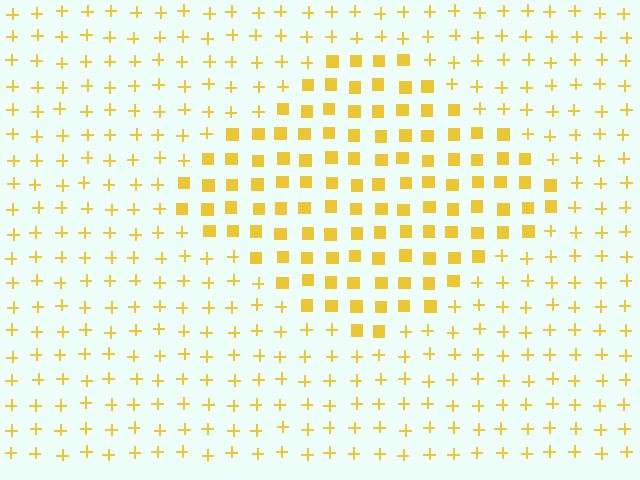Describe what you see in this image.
The image is filled with small yellow elements arranged in a uniform grid. A diamond-shaped region contains squares, while the surrounding area contains plus signs. The boundary is defined purely by the change in element shape.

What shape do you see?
I see a diamond.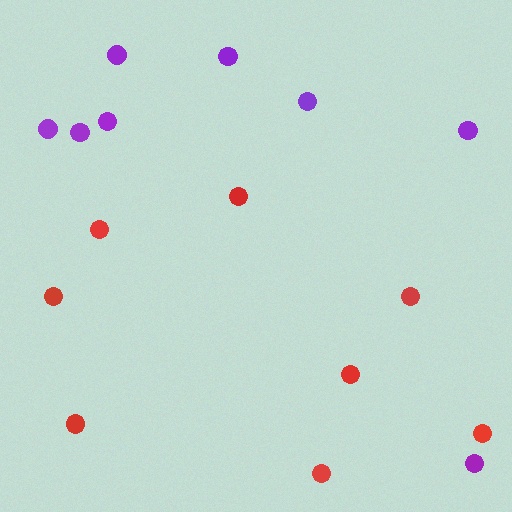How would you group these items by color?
There are 2 groups: one group of red circles (8) and one group of purple circles (8).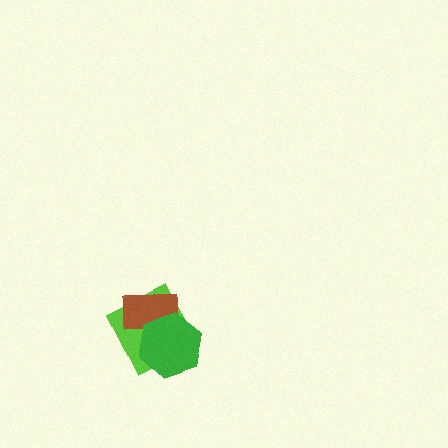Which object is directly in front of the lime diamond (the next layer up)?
The brown rectangle is directly in front of the lime diamond.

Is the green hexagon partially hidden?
No, no other shape covers it.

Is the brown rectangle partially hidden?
Yes, it is partially covered by another shape.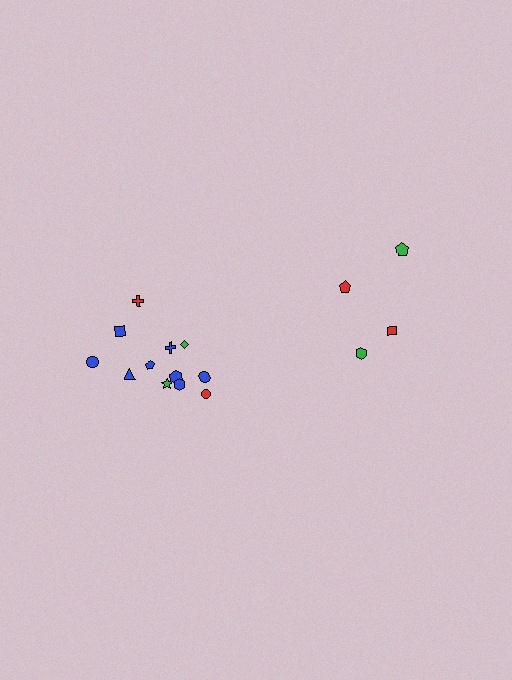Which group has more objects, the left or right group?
The left group.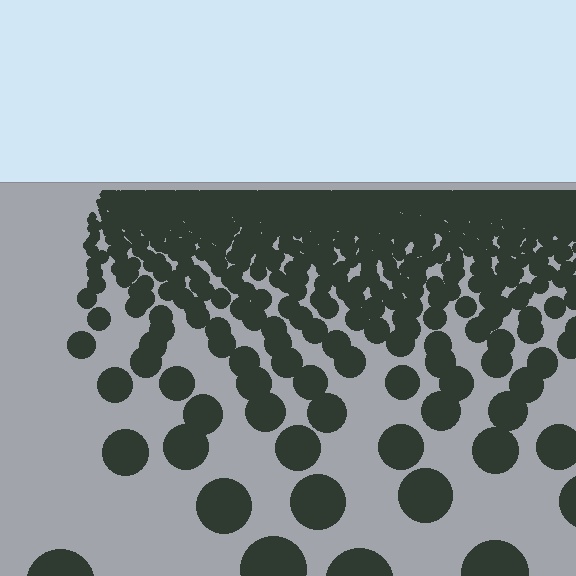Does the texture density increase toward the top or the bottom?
Density increases toward the top.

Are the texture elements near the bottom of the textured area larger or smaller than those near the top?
Larger. Near the bottom, elements are closer to the viewer and appear at a bigger on-screen size.